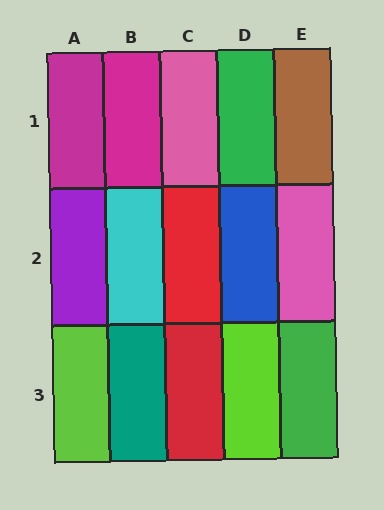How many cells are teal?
1 cell is teal.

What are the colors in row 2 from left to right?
Purple, cyan, red, blue, pink.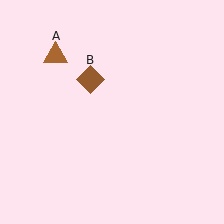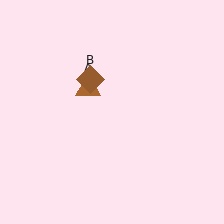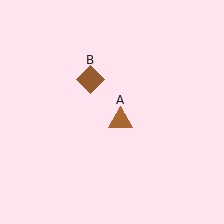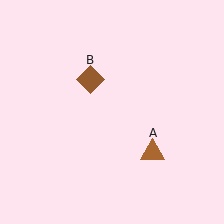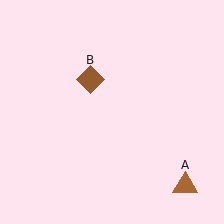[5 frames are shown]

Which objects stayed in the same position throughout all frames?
Brown diamond (object B) remained stationary.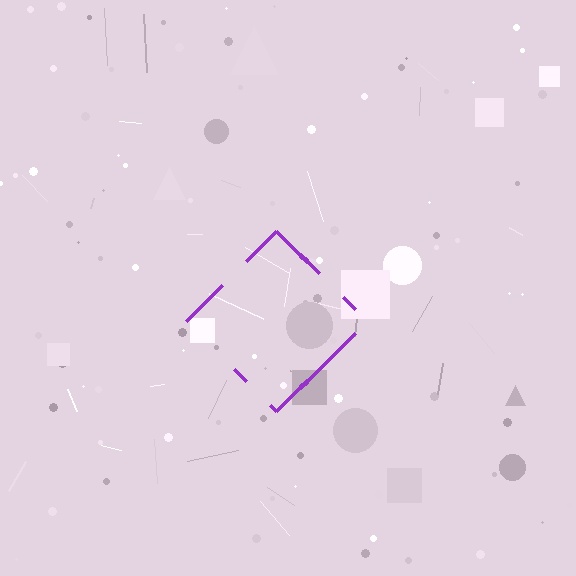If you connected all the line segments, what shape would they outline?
They would outline a diamond.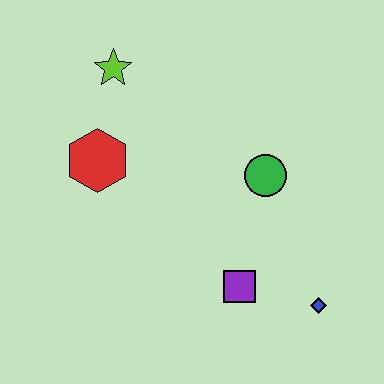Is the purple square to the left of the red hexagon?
No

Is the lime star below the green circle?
No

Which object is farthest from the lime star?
The blue diamond is farthest from the lime star.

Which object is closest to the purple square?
The blue diamond is closest to the purple square.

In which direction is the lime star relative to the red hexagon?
The lime star is above the red hexagon.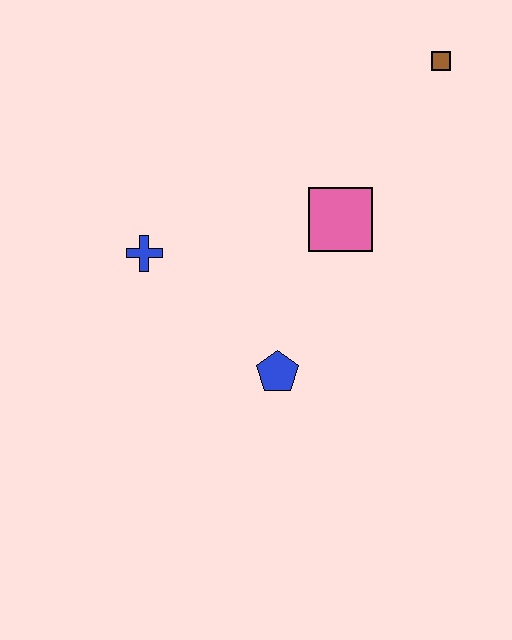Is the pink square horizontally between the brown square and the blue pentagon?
Yes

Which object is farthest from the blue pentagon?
The brown square is farthest from the blue pentagon.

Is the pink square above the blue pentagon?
Yes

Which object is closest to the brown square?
The pink square is closest to the brown square.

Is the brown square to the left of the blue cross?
No